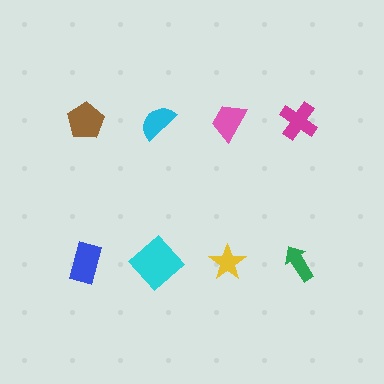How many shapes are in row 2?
4 shapes.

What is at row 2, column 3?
A yellow star.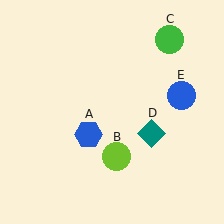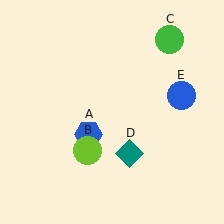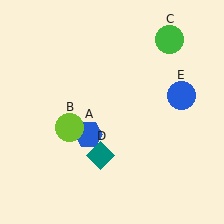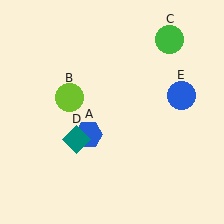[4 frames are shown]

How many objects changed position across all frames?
2 objects changed position: lime circle (object B), teal diamond (object D).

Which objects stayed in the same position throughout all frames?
Blue hexagon (object A) and green circle (object C) and blue circle (object E) remained stationary.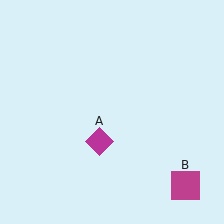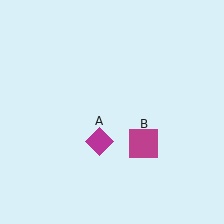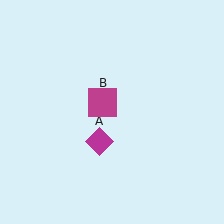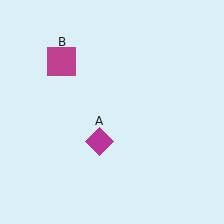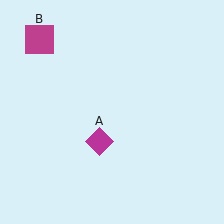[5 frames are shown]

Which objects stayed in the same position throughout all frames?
Magenta diamond (object A) remained stationary.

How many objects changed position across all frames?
1 object changed position: magenta square (object B).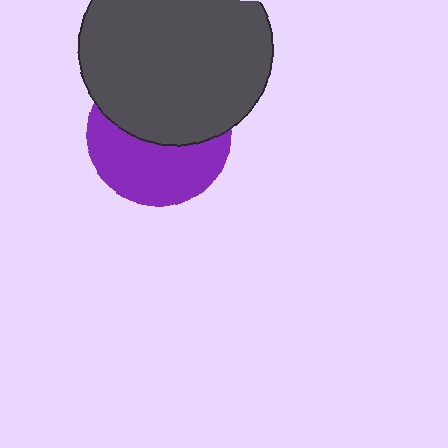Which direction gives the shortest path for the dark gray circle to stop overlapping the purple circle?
Moving up gives the shortest separation.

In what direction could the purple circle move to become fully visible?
The purple circle could move down. That would shift it out from behind the dark gray circle entirely.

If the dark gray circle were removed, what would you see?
You would see the complete purple circle.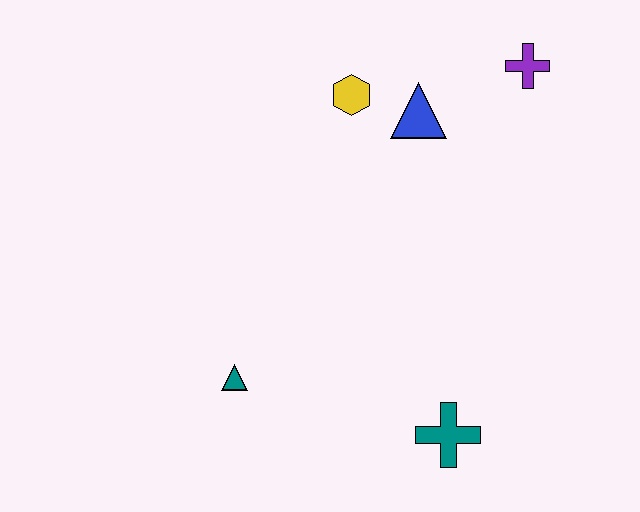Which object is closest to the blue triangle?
The yellow hexagon is closest to the blue triangle.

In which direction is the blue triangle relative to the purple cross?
The blue triangle is to the left of the purple cross.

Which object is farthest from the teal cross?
The purple cross is farthest from the teal cross.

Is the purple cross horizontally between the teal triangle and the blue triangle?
No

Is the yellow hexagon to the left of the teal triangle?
No